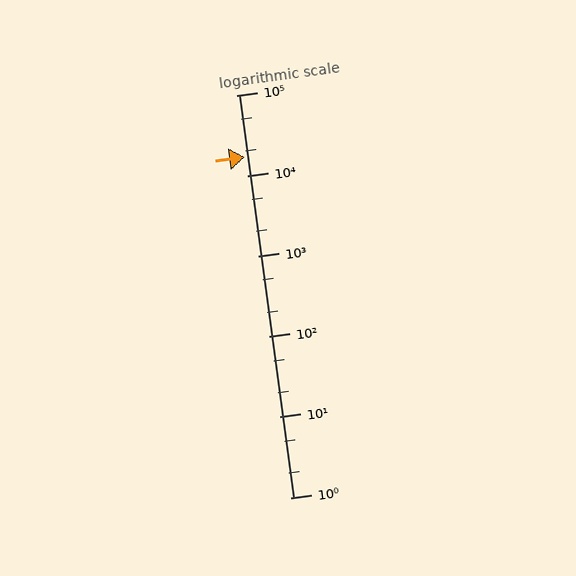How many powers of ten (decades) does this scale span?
The scale spans 5 decades, from 1 to 100000.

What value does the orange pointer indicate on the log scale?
The pointer indicates approximately 17000.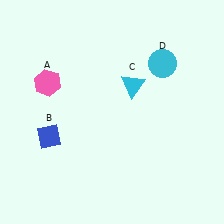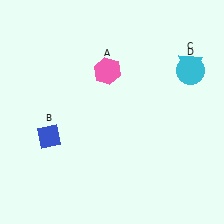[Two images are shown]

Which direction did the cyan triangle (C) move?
The cyan triangle (C) moved right.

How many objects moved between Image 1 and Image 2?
3 objects moved between the two images.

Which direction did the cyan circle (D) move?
The cyan circle (D) moved right.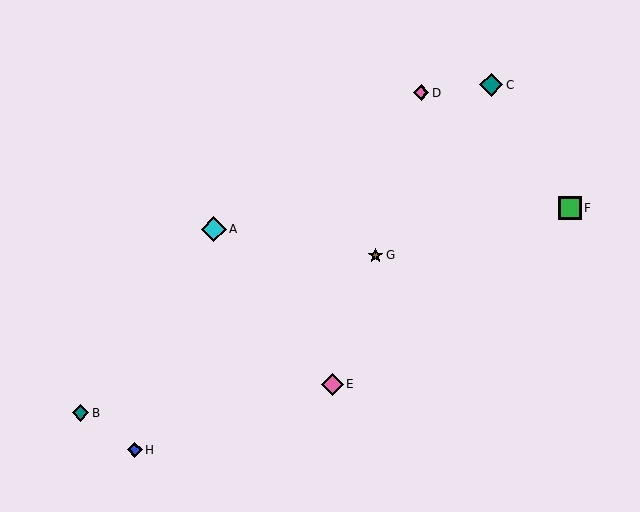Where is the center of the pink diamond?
The center of the pink diamond is at (333, 384).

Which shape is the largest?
The cyan diamond (labeled A) is the largest.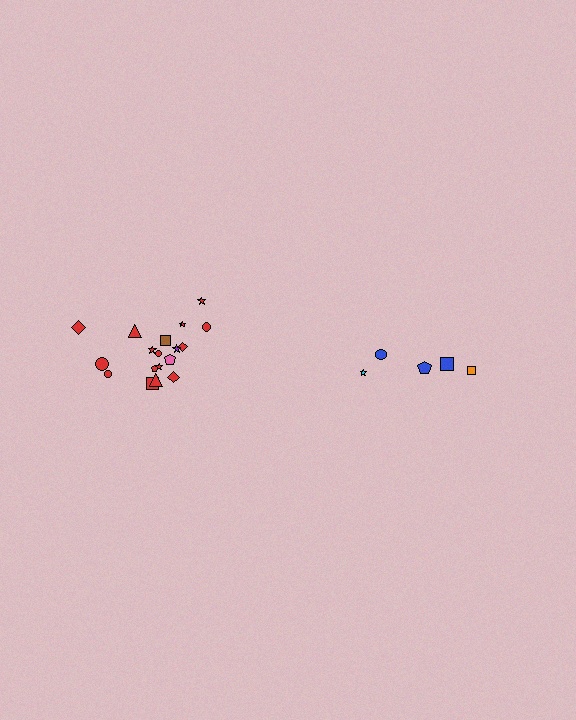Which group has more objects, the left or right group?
The left group.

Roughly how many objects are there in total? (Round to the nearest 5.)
Roughly 25 objects in total.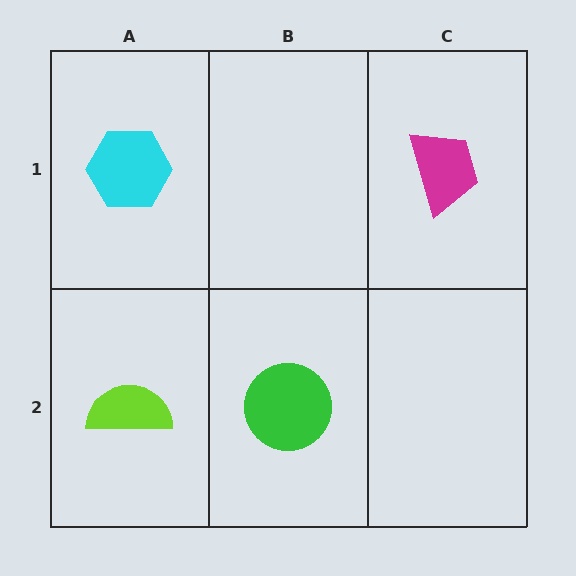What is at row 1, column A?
A cyan hexagon.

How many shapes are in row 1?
2 shapes.